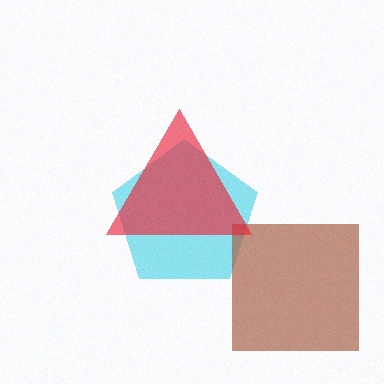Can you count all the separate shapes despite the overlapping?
Yes, there are 3 separate shapes.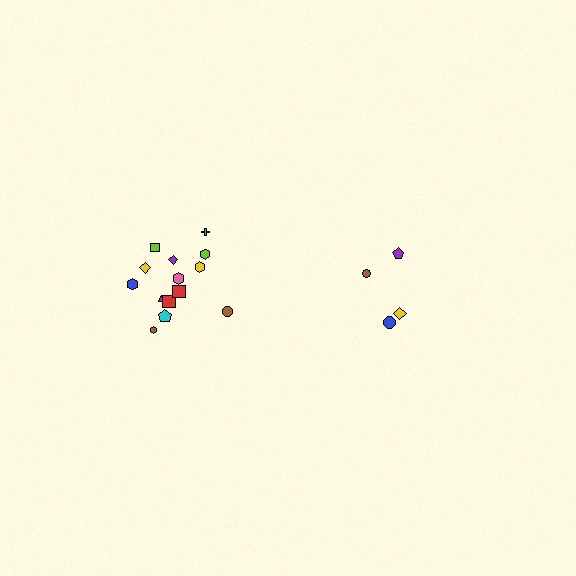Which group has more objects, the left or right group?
The left group.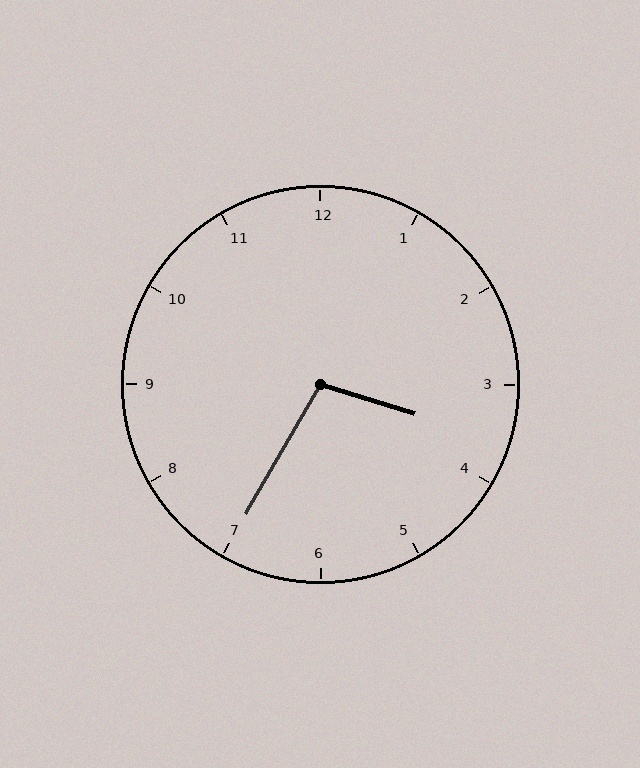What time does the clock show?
3:35.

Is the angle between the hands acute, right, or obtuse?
It is obtuse.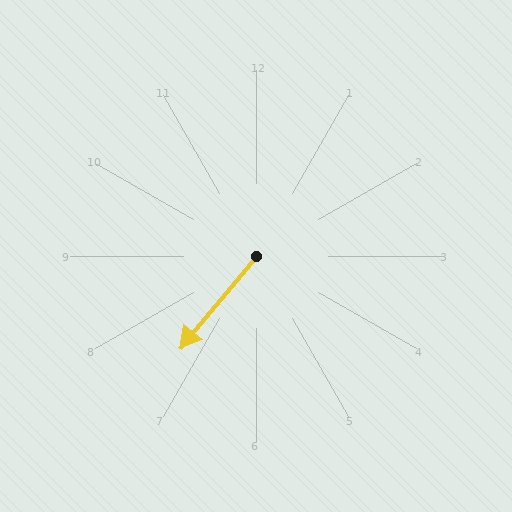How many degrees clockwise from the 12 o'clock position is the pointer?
Approximately 220 degrees.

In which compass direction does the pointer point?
Southwest.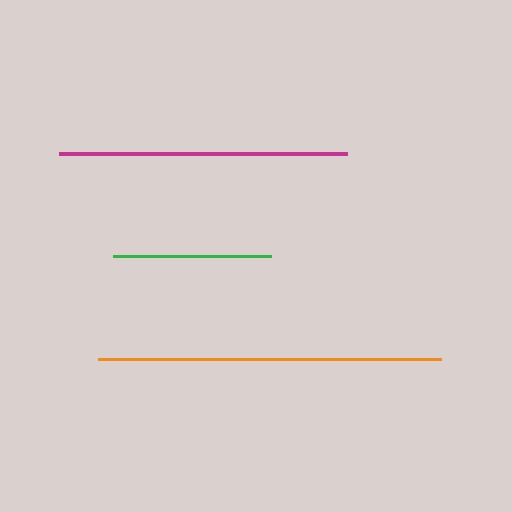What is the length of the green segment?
The green segment is approximately 158 pixels long.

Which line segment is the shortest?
The green line is the shortest at approximately 158 pixels.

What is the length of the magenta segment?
The magenta segment is approximately 288 pixels long.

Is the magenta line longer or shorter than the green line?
The magenta line is longer than the green line.